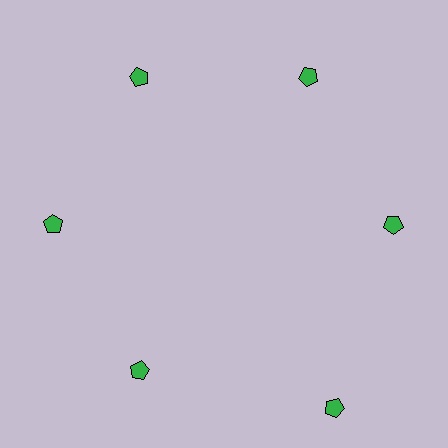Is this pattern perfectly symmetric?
No. The 6 green pentagons are arranged in a ring, but one element near the 5 o'clock position is pushed outward from the center, breaking the 6-fold rotational symmetry.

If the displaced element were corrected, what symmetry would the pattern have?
It would have 6-fold rotational symmetry — the pattern would map onto itself every 60 degrees.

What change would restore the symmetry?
The symmetry would be restored by moving it inward, back onto the ring so that all 6 pentagons sit at equal angles and equal distance from the center.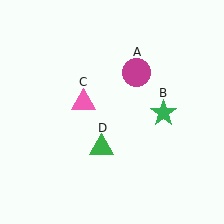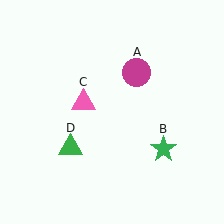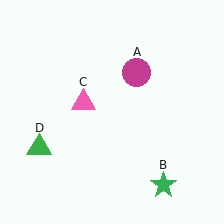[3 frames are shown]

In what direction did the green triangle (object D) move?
The green triangle (object D) moved left.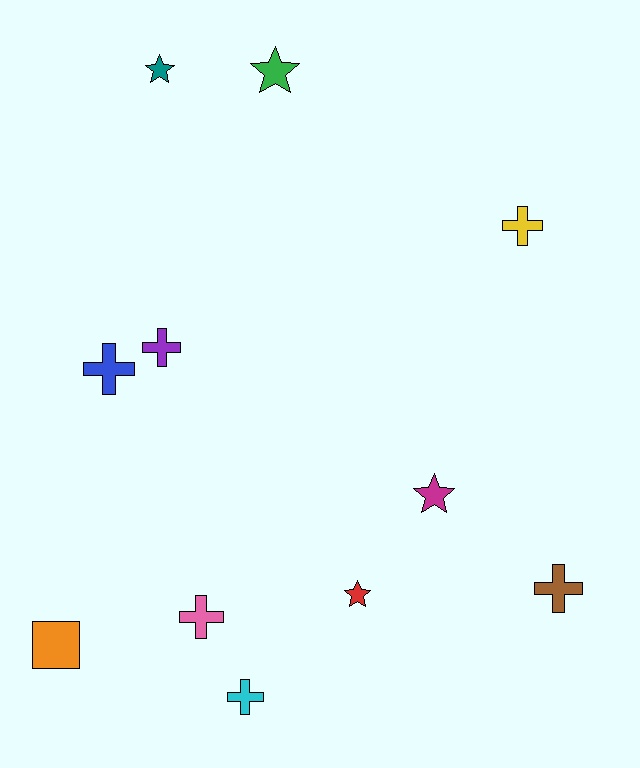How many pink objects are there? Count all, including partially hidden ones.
There is 1 pink object.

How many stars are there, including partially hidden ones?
There are 4 stars.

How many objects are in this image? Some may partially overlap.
There are 11 objects.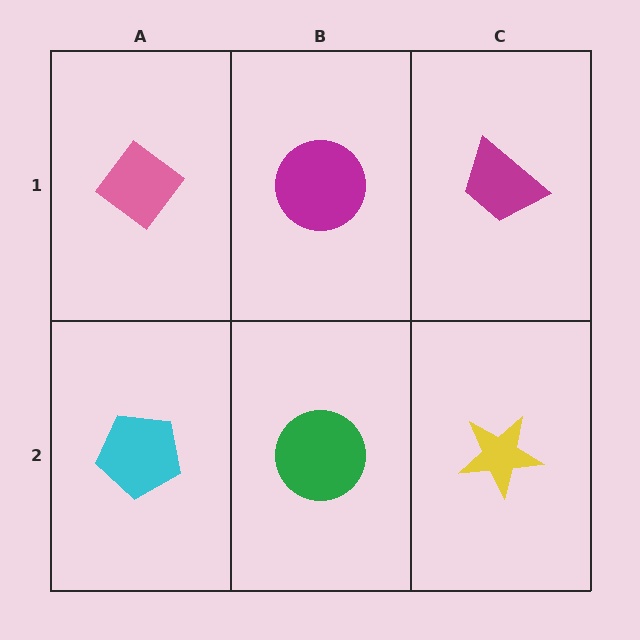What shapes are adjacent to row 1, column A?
A cyan pentagon (row 2, column A), a magenta circle (row 1, column B).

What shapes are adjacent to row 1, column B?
A green circle (row 2, column B), a pink diamond (row 1, column A), a magenta trapezoid (row 1, column C).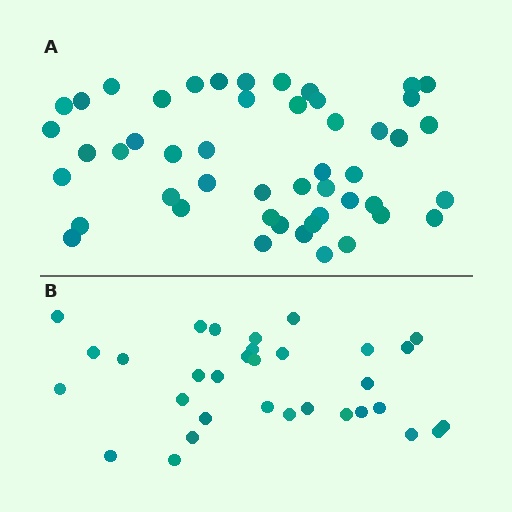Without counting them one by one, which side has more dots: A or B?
Region A (the top region) has more dots.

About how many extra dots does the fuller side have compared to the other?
Region A has approximately 15 more dots than region B.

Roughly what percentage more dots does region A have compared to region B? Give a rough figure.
About 55% more.